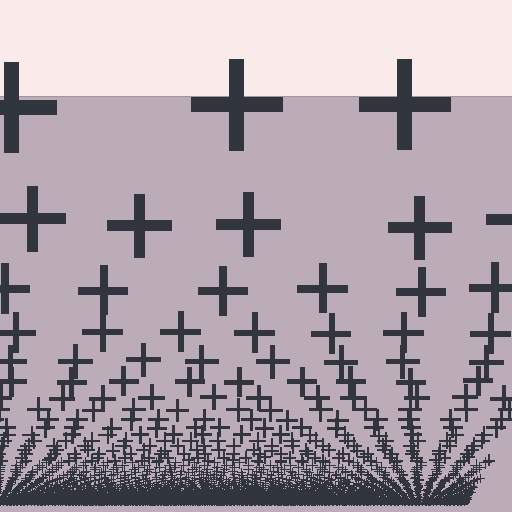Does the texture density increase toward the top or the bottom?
Density increases toward the bottom.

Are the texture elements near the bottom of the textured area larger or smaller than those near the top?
Smaller. The gradient is inverted — elements near the bottom are smaller and denser.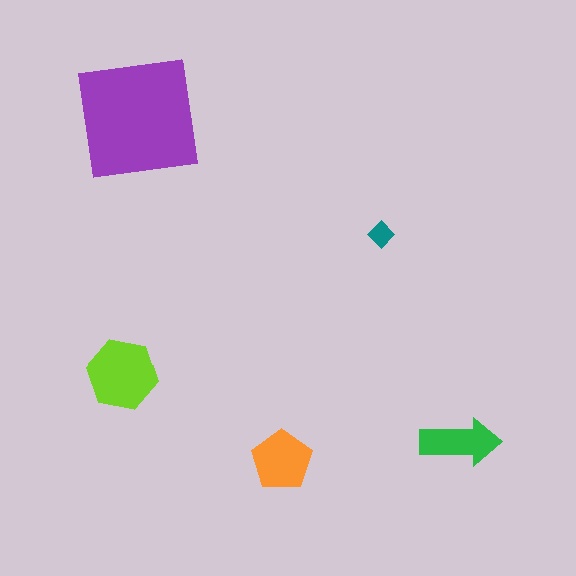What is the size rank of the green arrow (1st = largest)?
4th.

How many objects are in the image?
There are 5 objects in the image.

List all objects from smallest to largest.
The teal diamond, the green arrow, the orange pentagon, the lime hexagon, the purple square.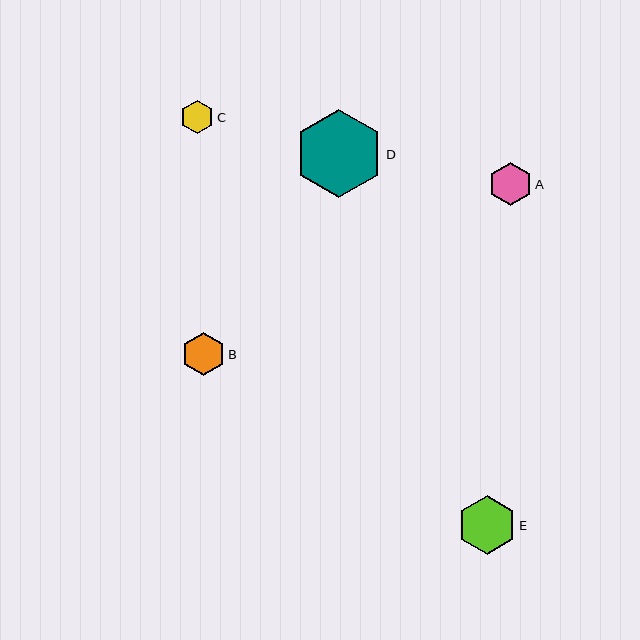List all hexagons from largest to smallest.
From largest to smallest: D, E, B, A, C.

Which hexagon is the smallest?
Hexagon C is the smallest with a size of approximately 33 pixels.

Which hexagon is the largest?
Hexagon D is the largest with a size of approximately 89 pixels.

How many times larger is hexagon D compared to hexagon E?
Hexagon D is approximately 1.5 times the size of hexagon E.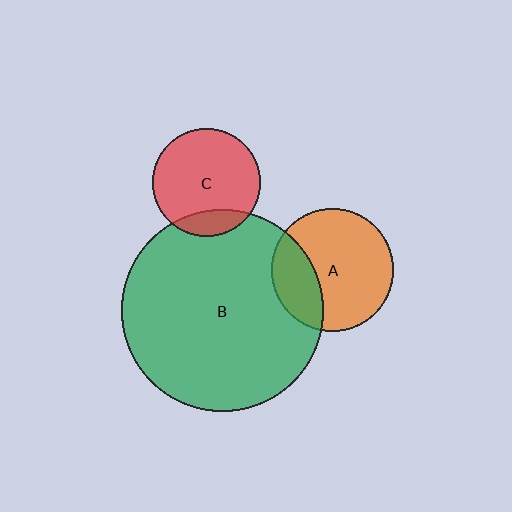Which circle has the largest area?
Circle B (green).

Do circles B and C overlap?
Yes.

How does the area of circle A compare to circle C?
Approximately 1.3 times.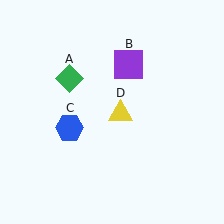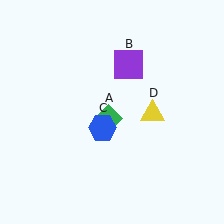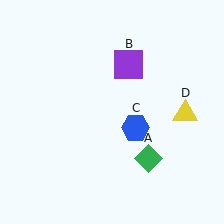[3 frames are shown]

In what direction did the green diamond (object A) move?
The green diamond (object A) moved down and to the right.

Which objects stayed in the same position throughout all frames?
Purple square (object B) remained stationary.